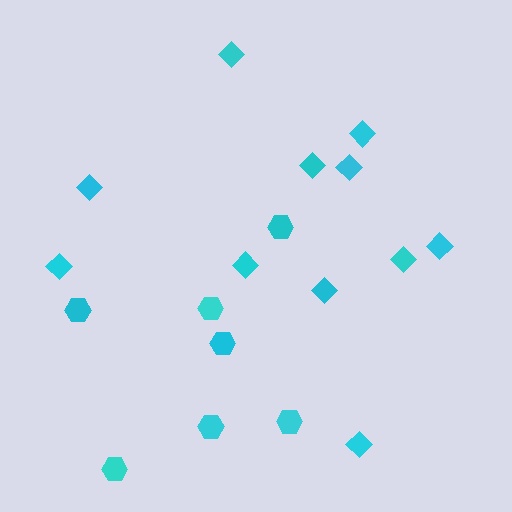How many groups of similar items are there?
There are 2 groups: one group of diamonds (11) and one group of hexagons (7).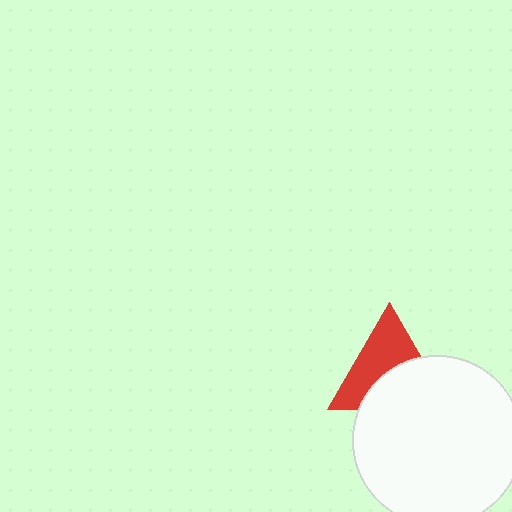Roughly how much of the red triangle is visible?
About half of it is visible (roughly 54%).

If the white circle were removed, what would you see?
You would see the complete red triangle.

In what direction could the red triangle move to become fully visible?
The red triangle could move up. That would shift it out from behind the white circle entirely.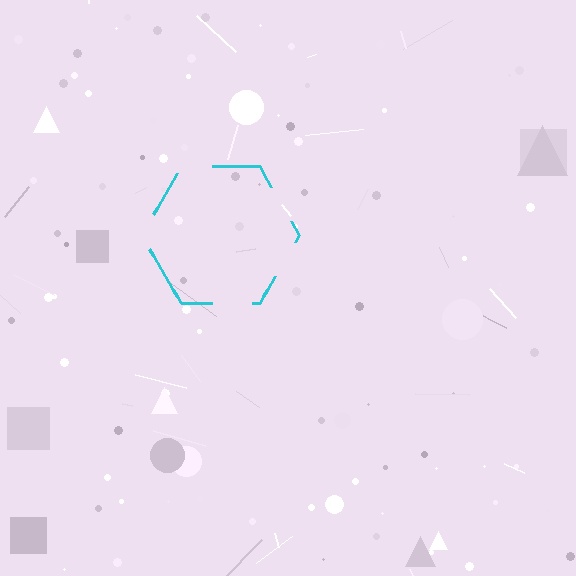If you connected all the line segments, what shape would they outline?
They would outline a hexagon.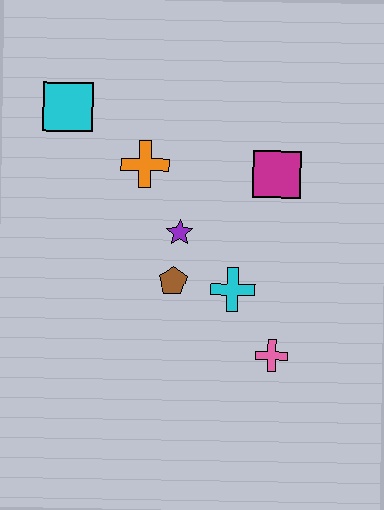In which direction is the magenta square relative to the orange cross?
The magenta square is to the right of the orange cross.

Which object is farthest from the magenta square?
The cyan square is farthest from the magenta square.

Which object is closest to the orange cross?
The purple star is closest to the orange cross.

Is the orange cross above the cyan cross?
Yes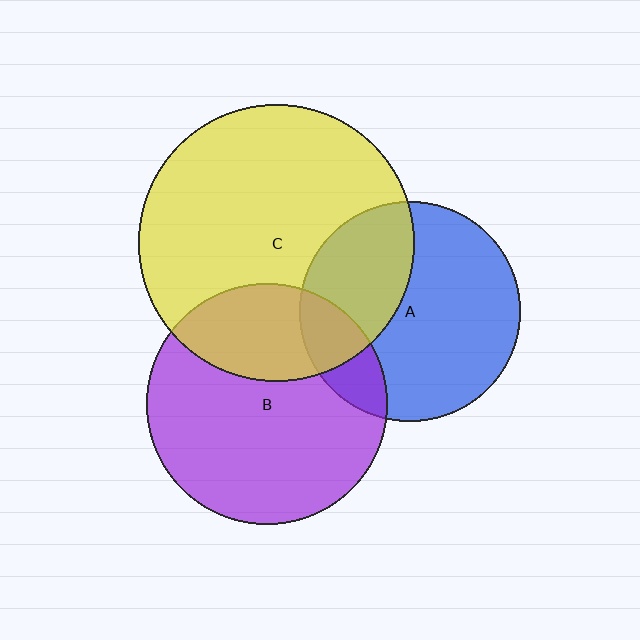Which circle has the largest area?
Circle C (yellow).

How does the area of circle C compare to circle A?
Approximately 1.6 times.